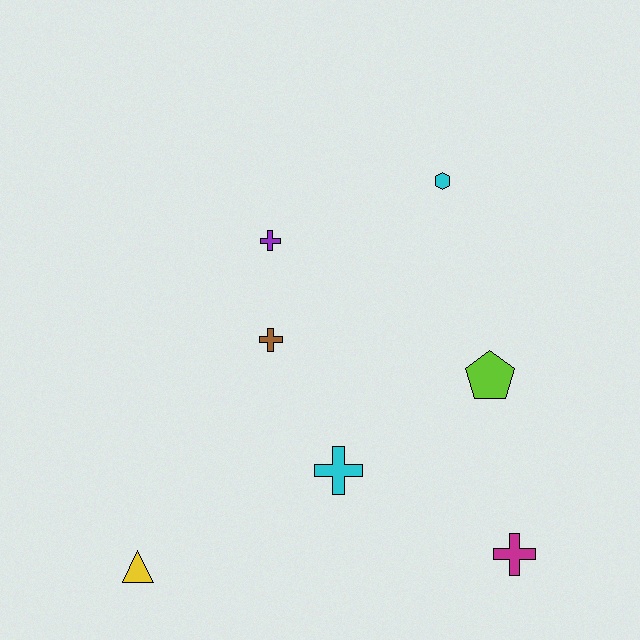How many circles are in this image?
There are no circles.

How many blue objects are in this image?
There are no blue objects.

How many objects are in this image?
There are 7 objects.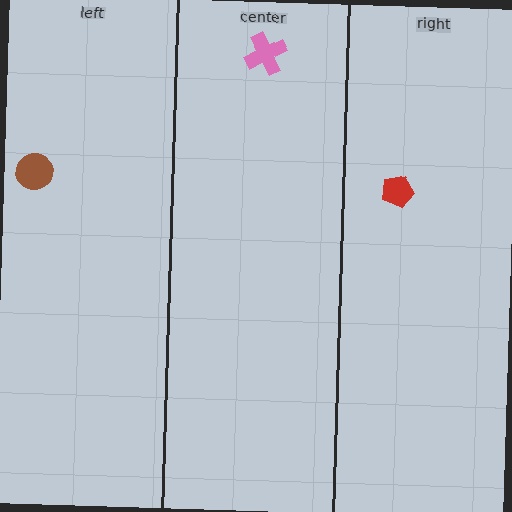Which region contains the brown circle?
The left region.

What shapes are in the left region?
The brown circle.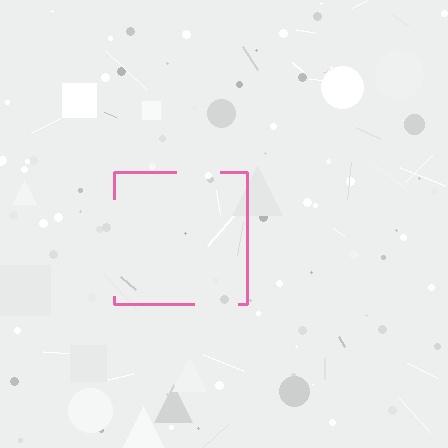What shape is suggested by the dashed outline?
The dashed outline suggests a square.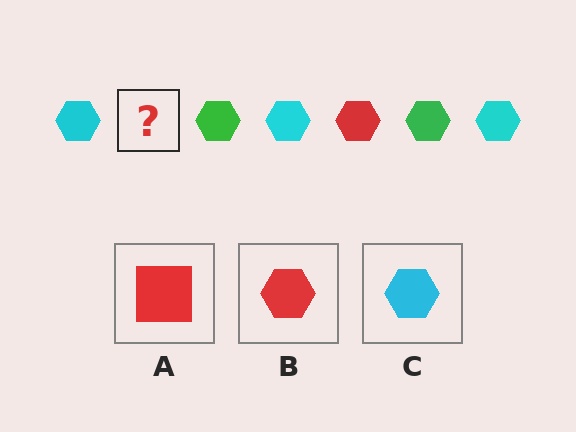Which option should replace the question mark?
Option B.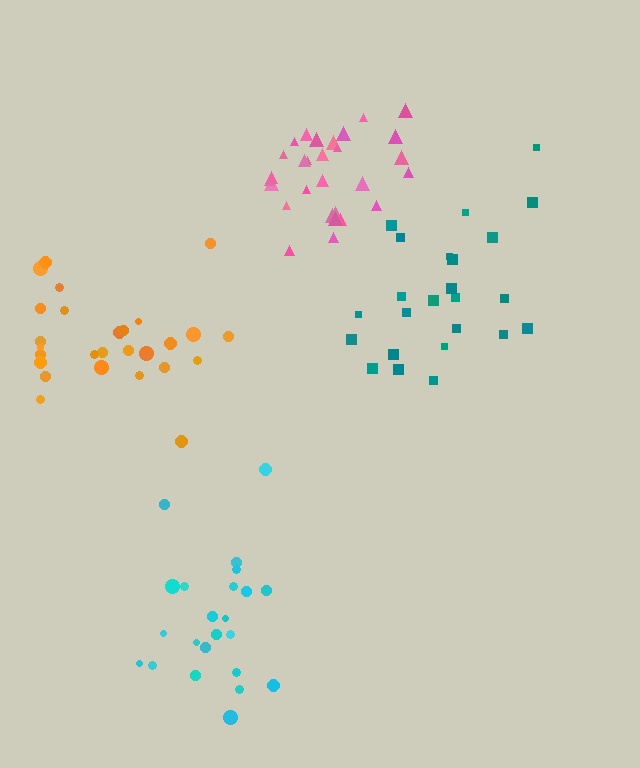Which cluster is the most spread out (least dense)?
Teal.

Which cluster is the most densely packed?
Pink.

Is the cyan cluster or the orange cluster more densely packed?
Orange.